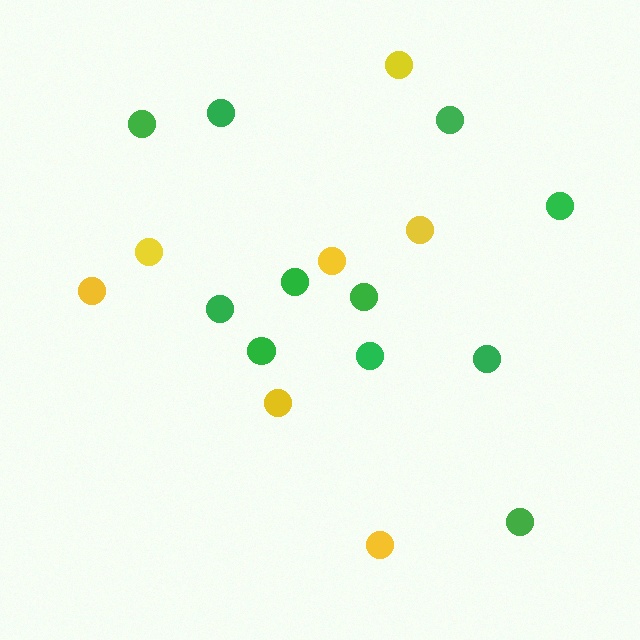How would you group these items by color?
There are 2 groups: one group of yellow circles (7) and one group of green circles (11).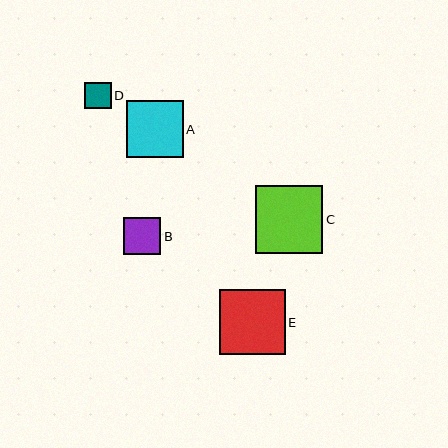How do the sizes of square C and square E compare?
Square C and square E are approximately the same size.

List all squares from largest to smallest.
From largest to smallest: C, E, A, B, D.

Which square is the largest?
Square C is the largest with a size of approximately 68 pixels.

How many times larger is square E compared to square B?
Square E is approximately 1.7 times the size of square B.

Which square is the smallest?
Square D is the smallest with a size of approximately 26 pixels.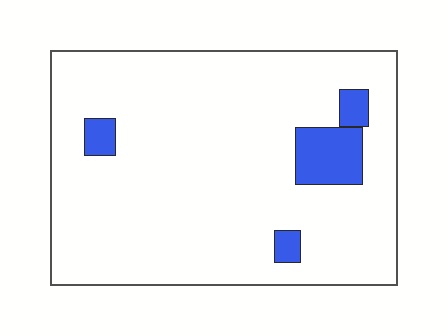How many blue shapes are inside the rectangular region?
4.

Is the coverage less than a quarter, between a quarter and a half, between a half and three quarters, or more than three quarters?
Less than a quarter.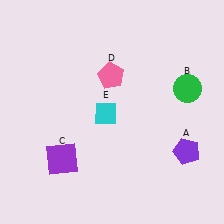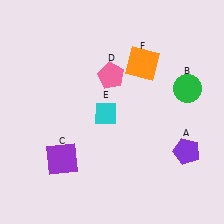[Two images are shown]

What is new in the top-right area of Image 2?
An orange square (F) was added in the top-right area of Image 2.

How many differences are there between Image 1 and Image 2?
There is 1 difference between the two images.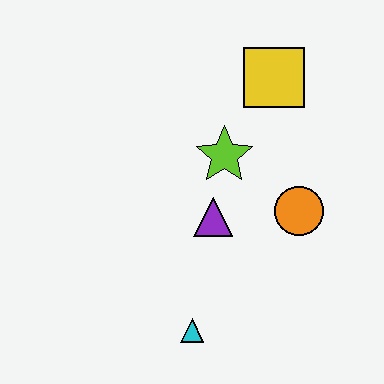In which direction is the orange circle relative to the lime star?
The orange circle is to the right of the lime star.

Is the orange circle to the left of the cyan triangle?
No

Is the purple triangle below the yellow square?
Yes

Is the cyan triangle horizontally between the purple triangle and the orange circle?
No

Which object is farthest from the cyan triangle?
The yellow square is farthest from the cyan triangle.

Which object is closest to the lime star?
The purple triangle is closest to the lime star.